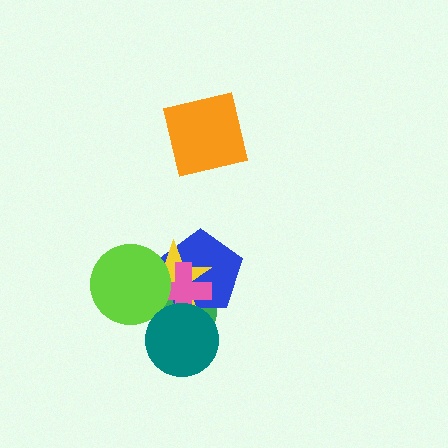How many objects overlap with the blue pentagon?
5 objects overlap with the blue pentagon.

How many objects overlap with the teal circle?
4 objects overlap with the teal circle.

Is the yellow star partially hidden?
Yes, it is partially covered by another shape.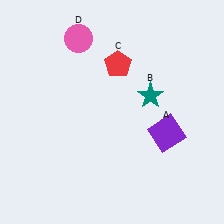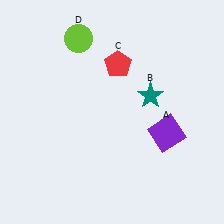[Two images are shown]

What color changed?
The circle (D) changed from pink in Image 1 to lime in Image 2.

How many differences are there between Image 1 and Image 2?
There is 1 difference between the two images.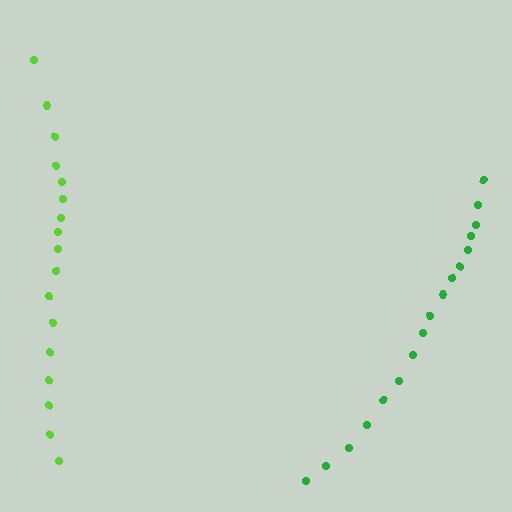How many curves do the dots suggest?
There are 2 distinct paths.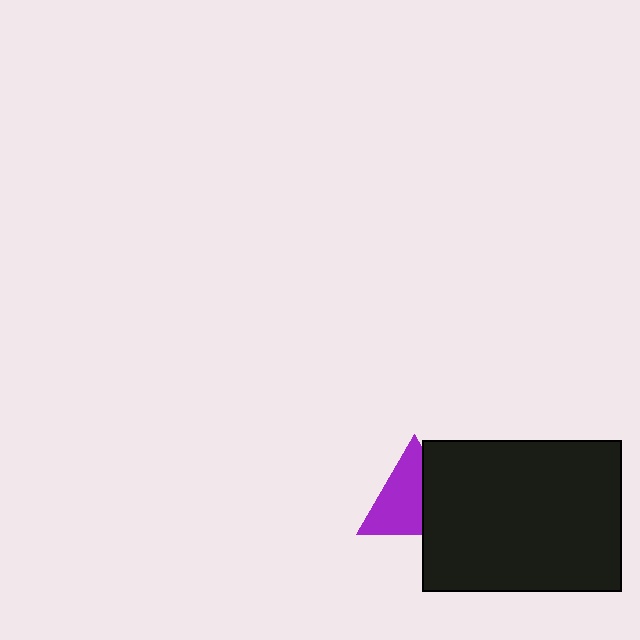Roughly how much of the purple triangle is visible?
About half of it is visible (roughly 61%).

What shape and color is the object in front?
The object in front is a black rectangle.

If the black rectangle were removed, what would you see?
You would see the complete purple triangle.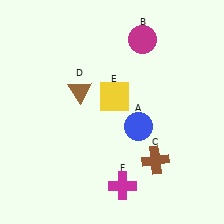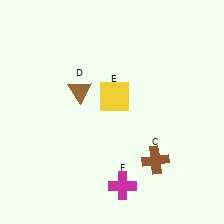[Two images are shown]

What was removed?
The magenta circle (B), the blue circle (A) were removed in Image 2.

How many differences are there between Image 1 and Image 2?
There are 2 differences between the two images.